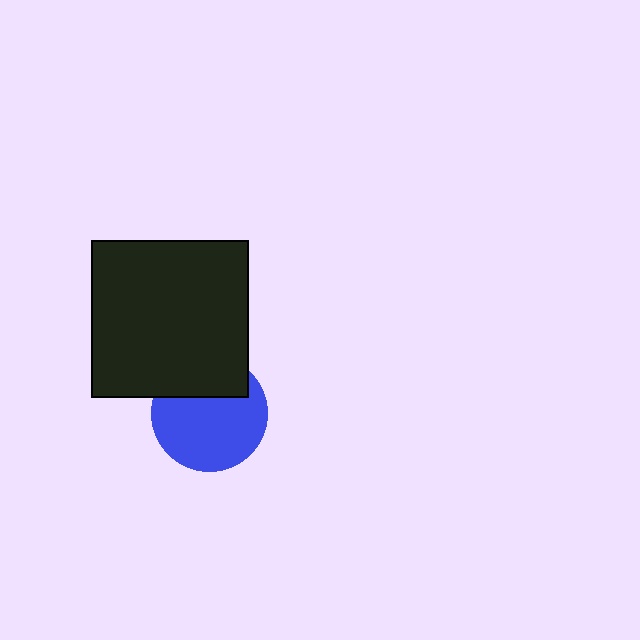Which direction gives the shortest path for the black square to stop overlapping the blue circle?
Moving up gives the shortest separation.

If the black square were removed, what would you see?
You would see the complete blue circle.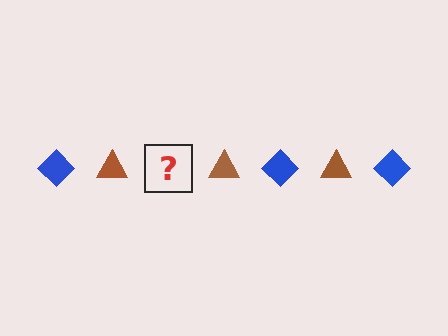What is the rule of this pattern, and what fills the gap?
The rule is that the pattern alternates between blue diamond and brown triangle. The gap should be filled with a blue diamond.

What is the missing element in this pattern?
The missing element is a blue diamond.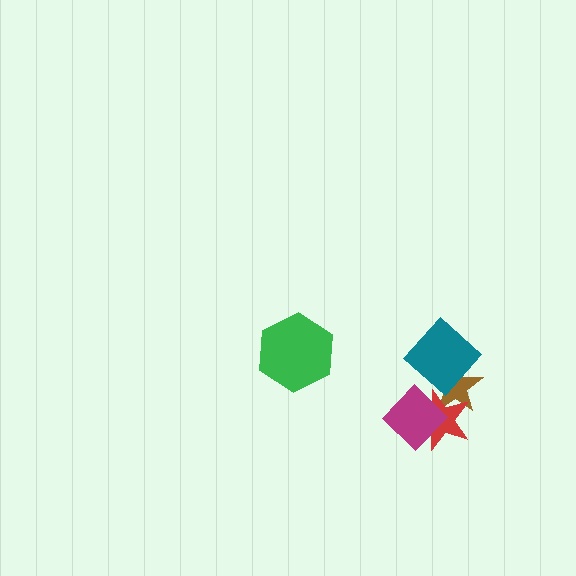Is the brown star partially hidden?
Yes, it is partially covered by another shape.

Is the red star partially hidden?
Yes, it is partially covered by another shape.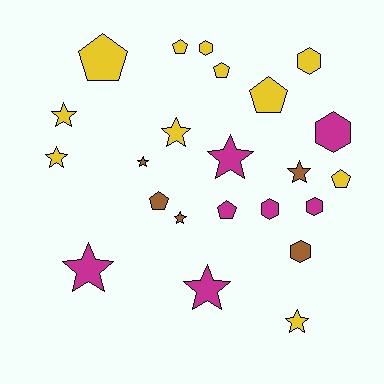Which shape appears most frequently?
Star, with 10 objects.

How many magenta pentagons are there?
There is 1 magenta pentagon.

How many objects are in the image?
There are 23 objects.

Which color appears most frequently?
Yellow, with 11 objects.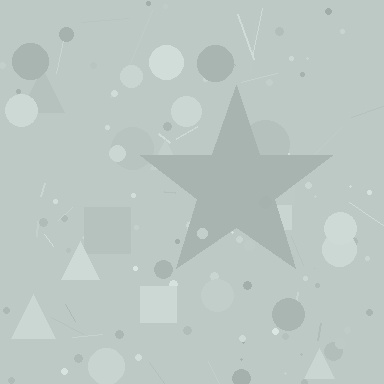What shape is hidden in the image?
A star is hidden in the image.